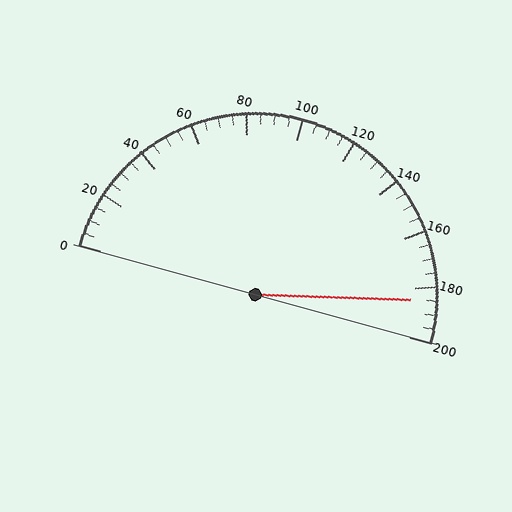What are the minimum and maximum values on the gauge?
The gauge ranges from 0 to 200.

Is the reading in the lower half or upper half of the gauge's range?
The reading is in the upper half of the range (0 to 200).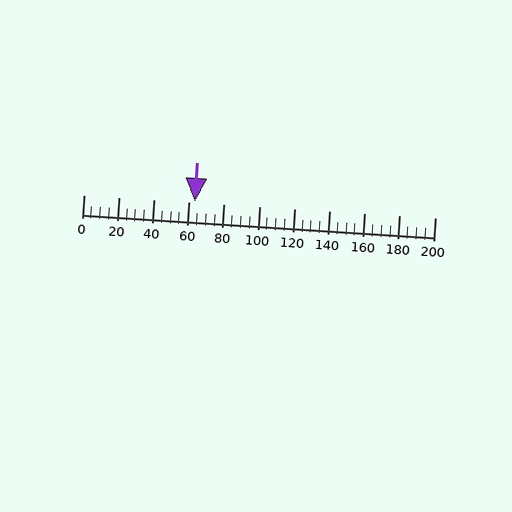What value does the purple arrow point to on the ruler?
The purple arrow points to approximately 63.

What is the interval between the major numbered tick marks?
The major tick marks are spaced 20 units apart.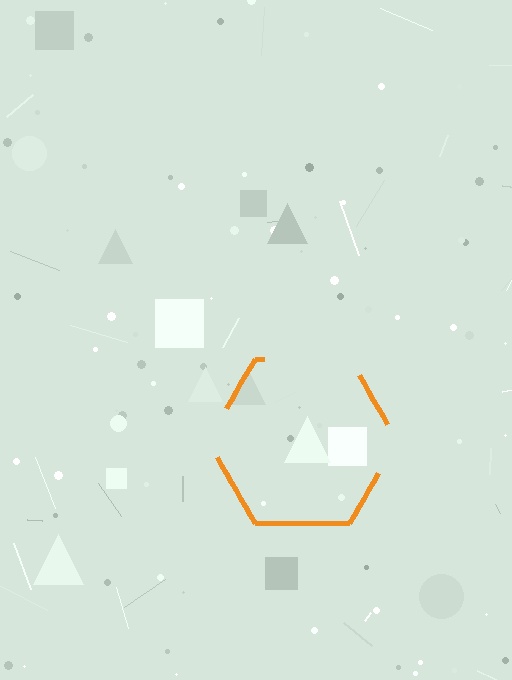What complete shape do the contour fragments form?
The contour fragments form a hexagon.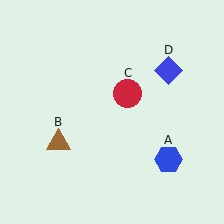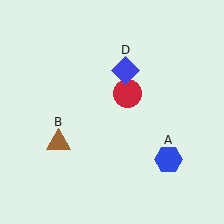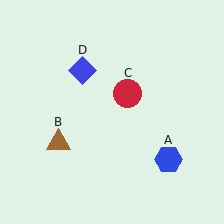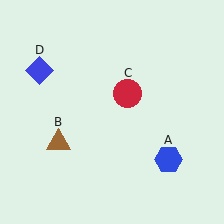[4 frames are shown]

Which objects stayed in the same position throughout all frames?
Blue hexagon (object A) and brown triangle (object B) and red circle (object C) remained stationary.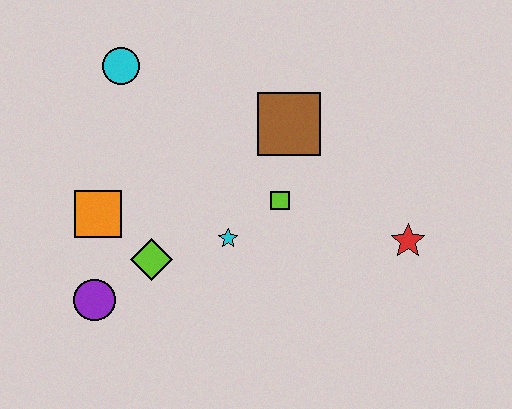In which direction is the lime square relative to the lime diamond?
The lime square is to the right of the lime diamond.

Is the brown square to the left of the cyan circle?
No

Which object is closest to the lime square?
The cyan star is closest to the lime square.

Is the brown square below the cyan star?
No